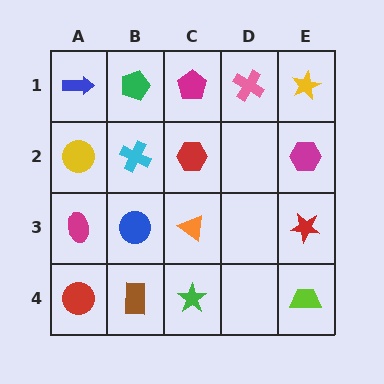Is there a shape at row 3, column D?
No, that cell is empty.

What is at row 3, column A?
A magenta ellipse.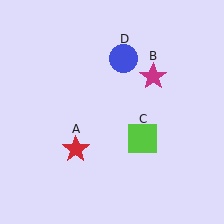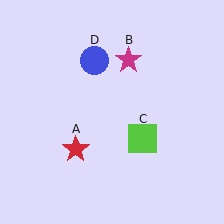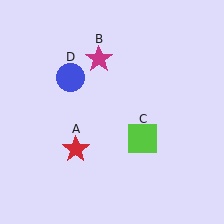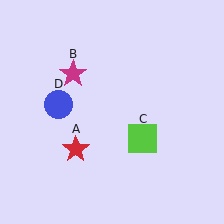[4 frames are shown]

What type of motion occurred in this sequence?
The magenta star (object B), blue circle (object D) rotated counterclockwise around the center of the scene.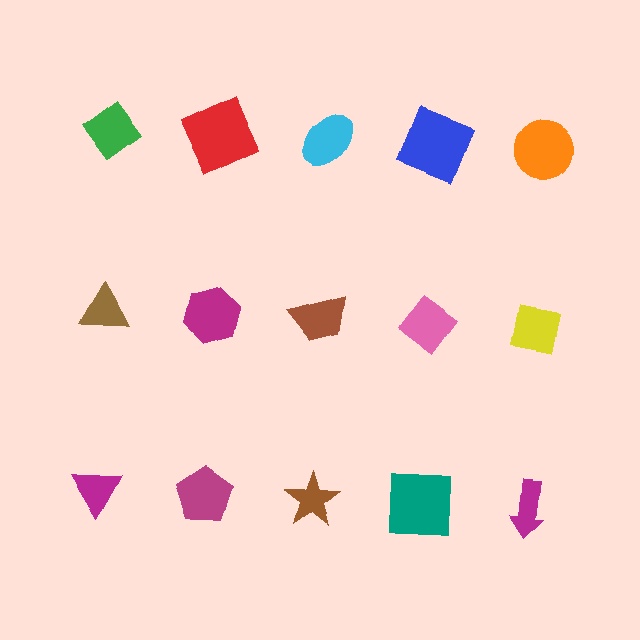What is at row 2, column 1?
A brown triangle.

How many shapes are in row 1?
5 shapes.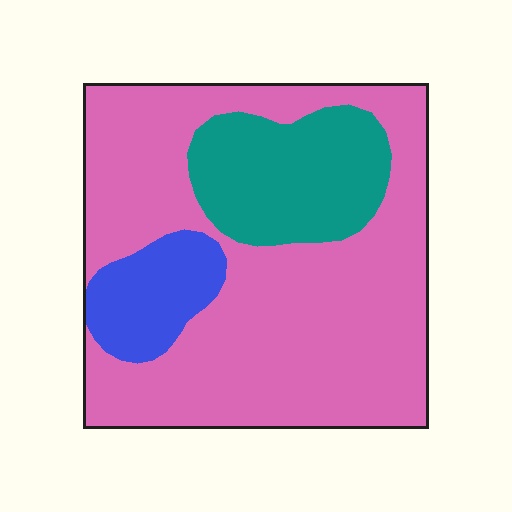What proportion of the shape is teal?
Teal takes up about one fifth (1/5) of the shape.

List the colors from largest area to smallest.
From largest to smallest: pink, teal, blue.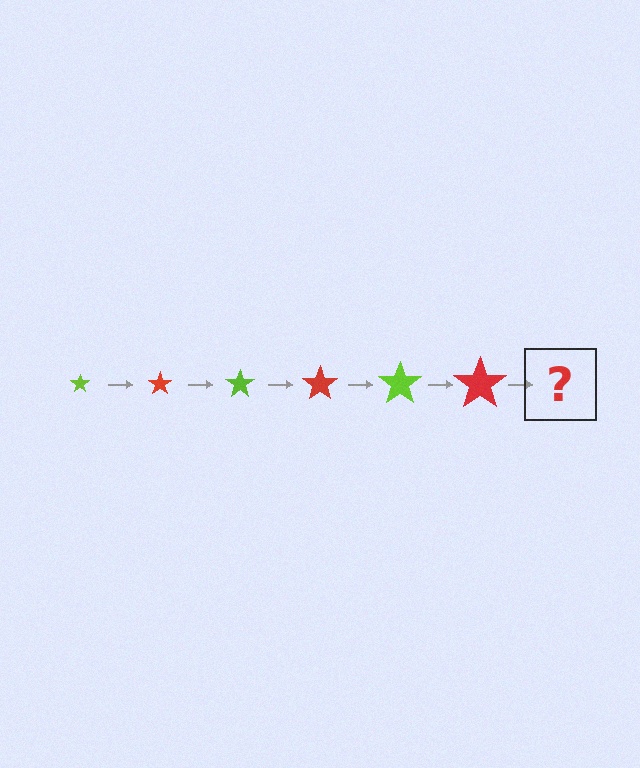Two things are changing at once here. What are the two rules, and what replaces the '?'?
The two rules are that the star grows larger each step and the color cycles through lime and red. The '?' should be a lime star, larger than the previous one.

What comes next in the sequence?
The next element should be a lime star, larger than the previous one.